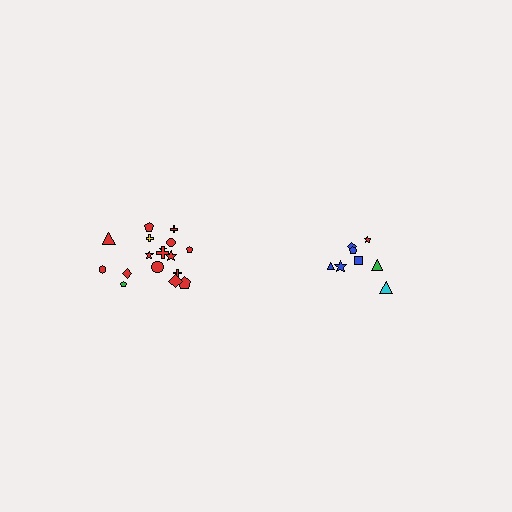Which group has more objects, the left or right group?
The left group.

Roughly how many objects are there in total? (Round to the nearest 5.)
Roughly 25 objects in total.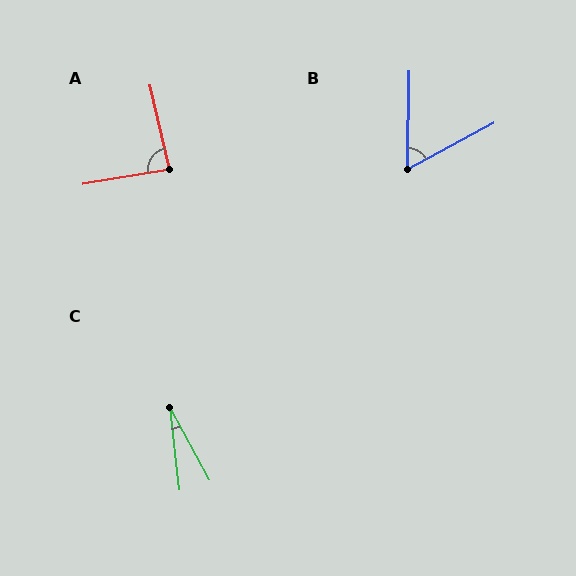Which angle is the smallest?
C, at approximately 22 degrees.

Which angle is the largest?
A, at approximately 86 degrees.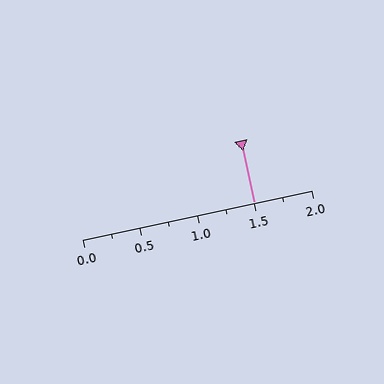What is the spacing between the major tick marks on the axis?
The major ticks are spaced 0.5 apart.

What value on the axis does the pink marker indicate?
The marker indicates approximately 1.5.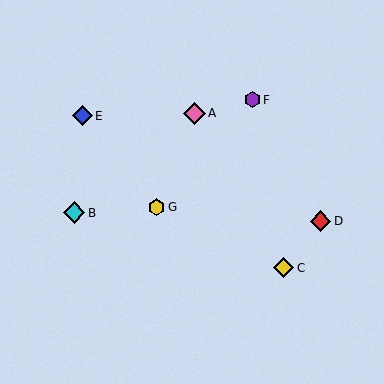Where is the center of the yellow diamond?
The center of the yellow diamond is at (284, 268).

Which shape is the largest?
The cyan diamond (labeled B) is the largest.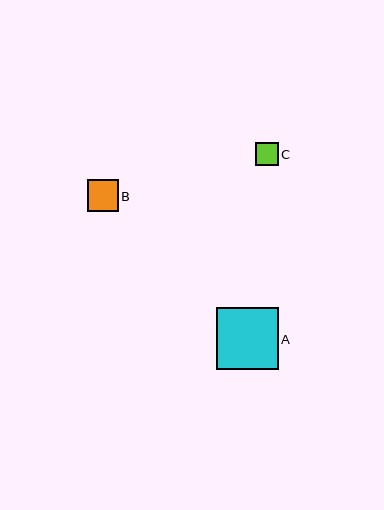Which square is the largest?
Square A is the largest with a size of approximately 62 pixels.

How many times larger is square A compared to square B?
Square A is approximately 2.0 times the size of square B.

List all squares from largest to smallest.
From largest to smallest: A, B, C.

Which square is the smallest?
Square C is the smallest with a size of approximately 23 pixels.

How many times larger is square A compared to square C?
Square A is approximately 2.7 times the size of square C.